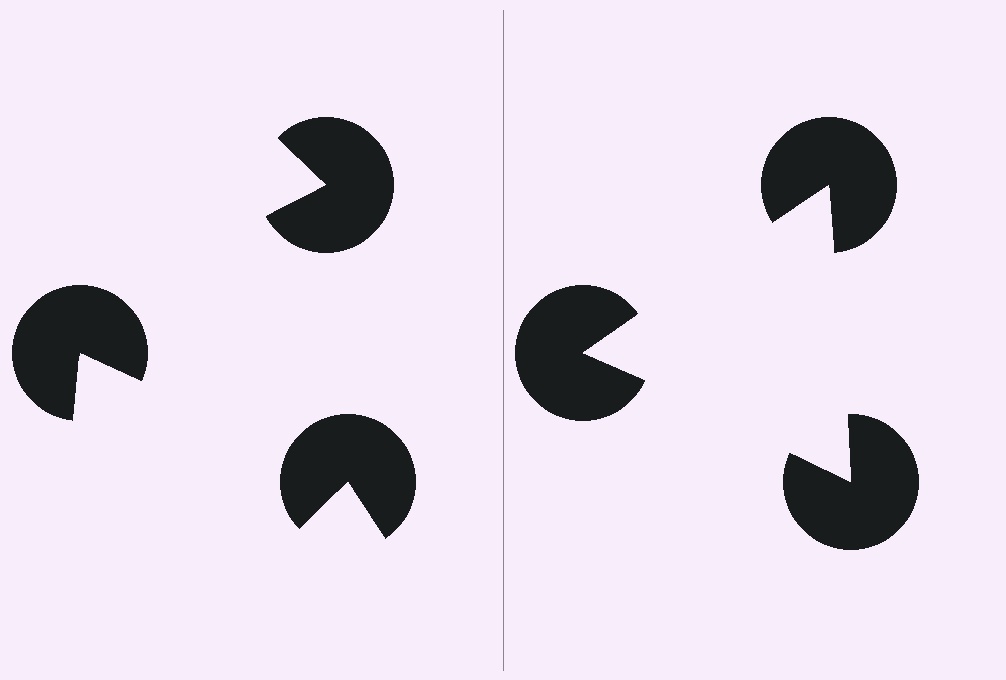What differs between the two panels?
The pac-man discs are positioned identically on both sides; only the wedge orientations differ. On the right they align to a triangle; on the left they are misaligned.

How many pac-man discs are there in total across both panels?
6 — 3 on each side.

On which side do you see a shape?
An illusory triangle appears on the right side. On the left side the wedge cuts are rotated, so no coherent shape forms.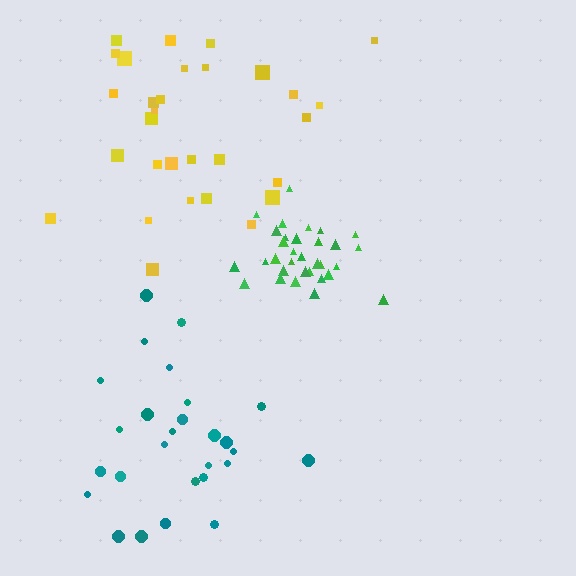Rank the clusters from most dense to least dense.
green, teal, yellow.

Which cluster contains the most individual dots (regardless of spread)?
Green (32).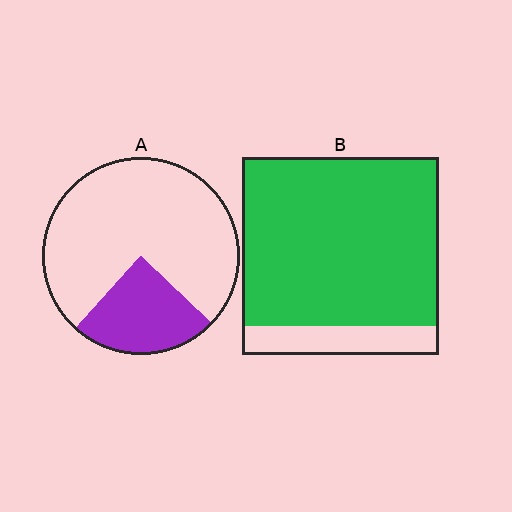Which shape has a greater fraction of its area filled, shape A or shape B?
Shape B.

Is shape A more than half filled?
No.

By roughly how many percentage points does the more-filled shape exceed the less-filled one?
By roughly 60 percentage points (B over A).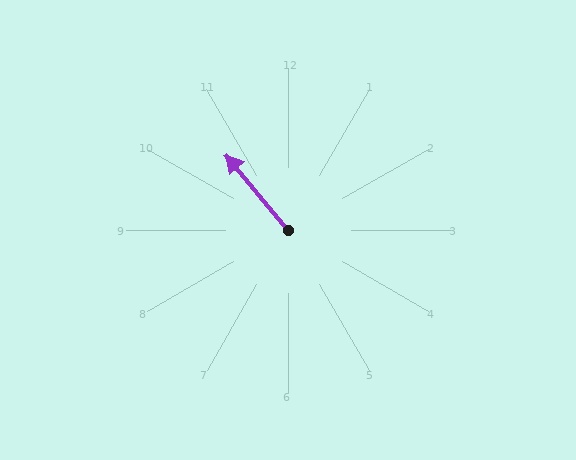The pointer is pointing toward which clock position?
Roughly 11 o'clock.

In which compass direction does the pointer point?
Northwest.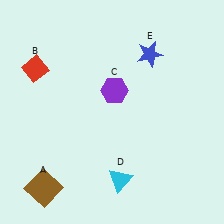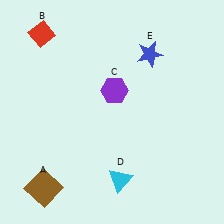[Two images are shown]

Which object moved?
The red diamond (B) moved up.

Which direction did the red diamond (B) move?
The red diamond (B) moved up.